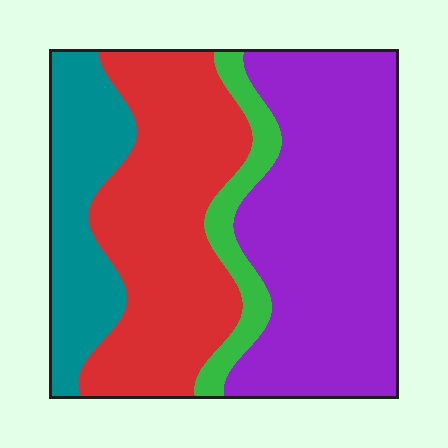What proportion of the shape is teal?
Teal takes up between a sixth and a third of the shape.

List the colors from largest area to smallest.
From largest to smallest: purple, red, teal, green.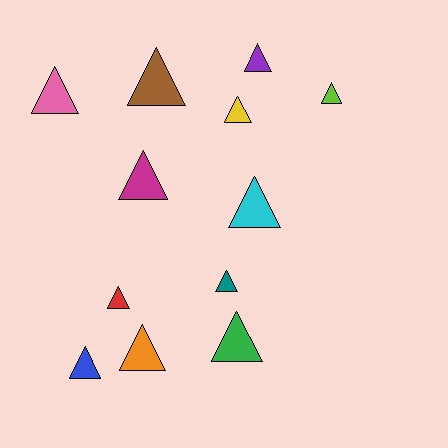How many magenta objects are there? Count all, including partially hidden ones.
There is 1 magenta object.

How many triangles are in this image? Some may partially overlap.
There are 12 triangles.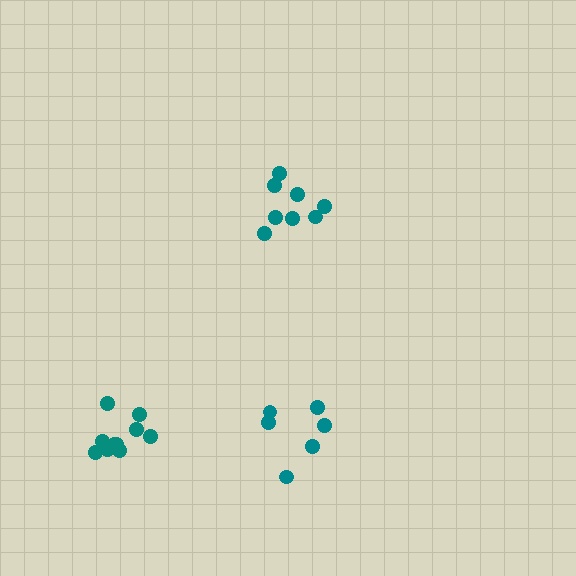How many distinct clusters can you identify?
There are 3 distinct clusters.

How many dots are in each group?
Group 1: 10 dots, Group 2: 8 dots, Group 3: 6 dots (24 total).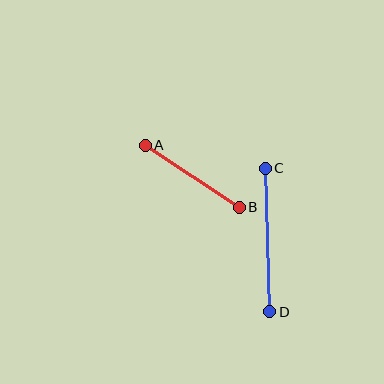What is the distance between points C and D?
The distance is approximately 144 pixels.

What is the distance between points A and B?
The distance is approximately 113 pixels.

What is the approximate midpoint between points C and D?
The midpoint is at approximately (268, 240) pixels.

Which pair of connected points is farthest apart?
Points C and D are farthest apart.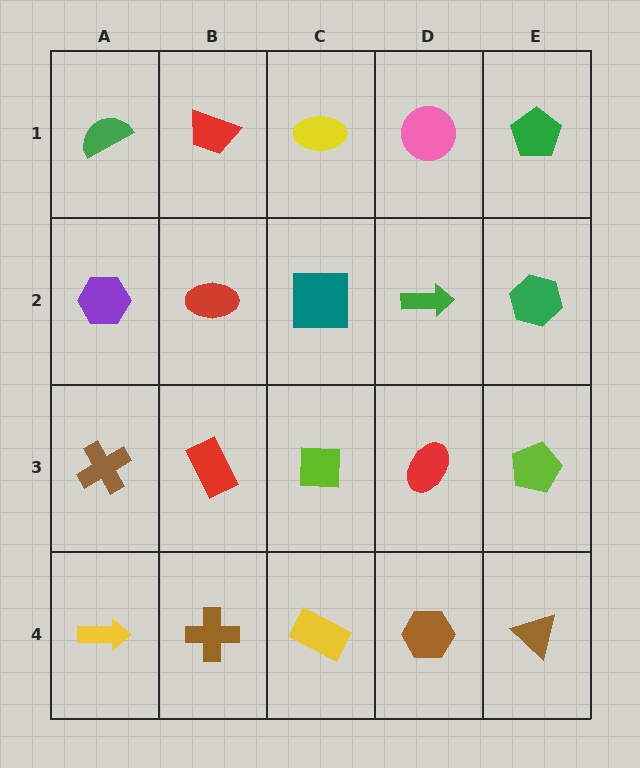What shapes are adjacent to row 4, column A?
A brown cross (row 3, column A), a brown cross (row 4, column B).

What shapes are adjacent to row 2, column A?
A green semicircle (row 1, column A), a brown cross (row 3, column A), a red ellipse (row 2, column B).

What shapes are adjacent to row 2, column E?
A green pentagon (row 1, column E), a lime pentagon (row 3, column E), a green arrow (row 2, column D).